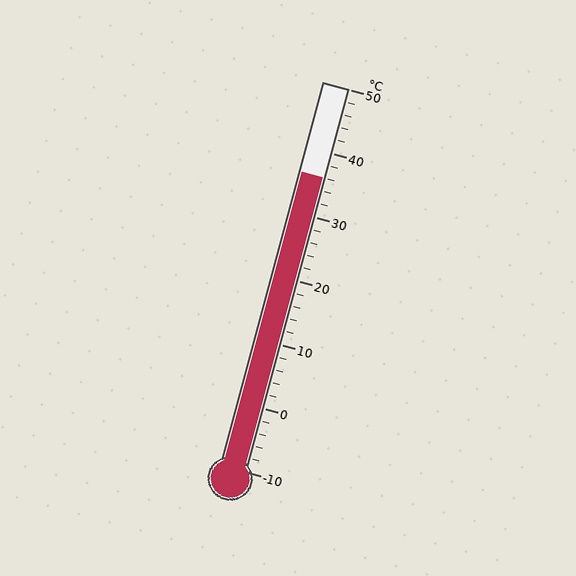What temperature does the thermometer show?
The thermometer shows approximately 36°C.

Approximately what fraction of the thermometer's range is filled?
The thermometer is filled to approximately 75% of its range.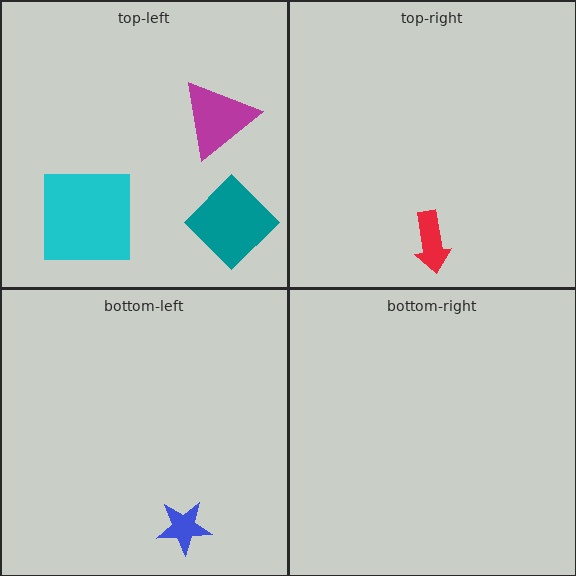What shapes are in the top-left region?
The cyan square, the teal diamond, the magenta triangle.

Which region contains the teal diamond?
The top-left region.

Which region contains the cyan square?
The top-left region.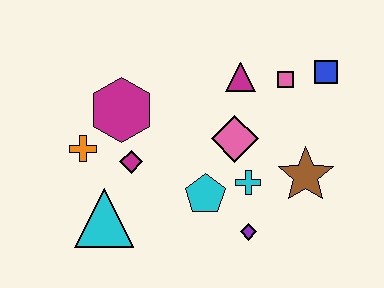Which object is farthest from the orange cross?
The blue square is farthest from the orange cross.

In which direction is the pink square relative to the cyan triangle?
The pink square is to the right of the cyan triangle.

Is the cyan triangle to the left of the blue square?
Yes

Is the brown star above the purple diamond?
Yes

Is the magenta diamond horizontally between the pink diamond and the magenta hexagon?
Yes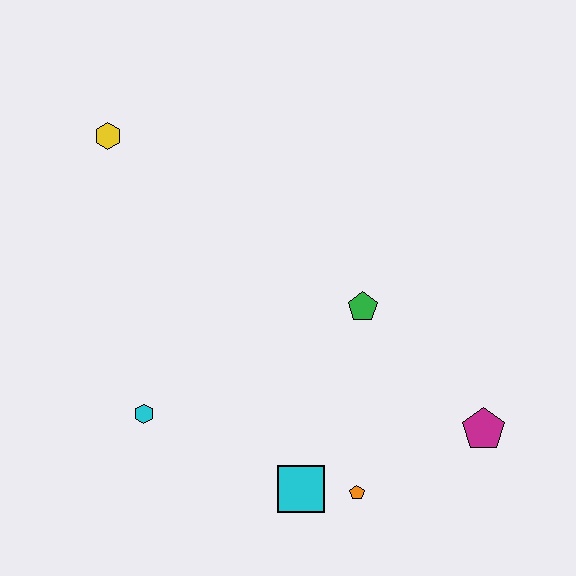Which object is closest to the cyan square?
The orange pentagon is closest to the cyan square.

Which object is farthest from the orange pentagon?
The yellow hexagon is farthest from the orange pentagon.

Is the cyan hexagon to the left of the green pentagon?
Yes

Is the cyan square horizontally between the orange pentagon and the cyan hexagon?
Yes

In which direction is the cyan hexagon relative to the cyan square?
The cyan hexagon is to the left of the cyan square.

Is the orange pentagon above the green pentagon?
No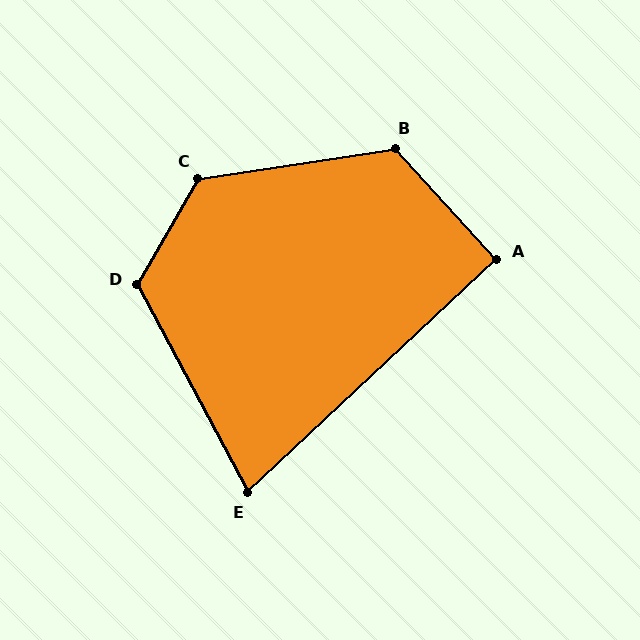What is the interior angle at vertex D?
Approximately 122 degrees (obtuse).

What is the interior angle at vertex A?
Approximately 91 degrees (approximately right).